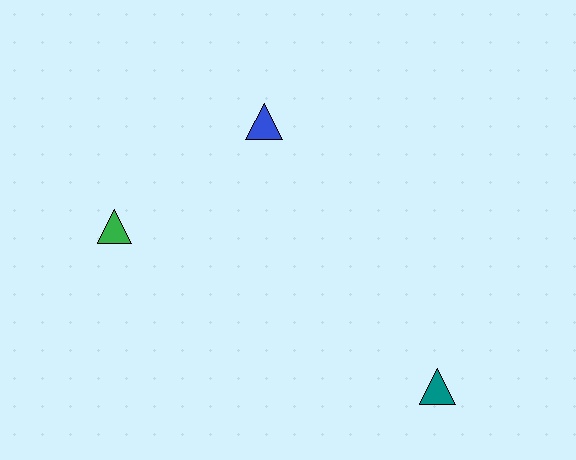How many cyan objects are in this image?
There are no cyan objects.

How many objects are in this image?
There are 3 objects.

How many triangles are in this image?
There are 3 triangles.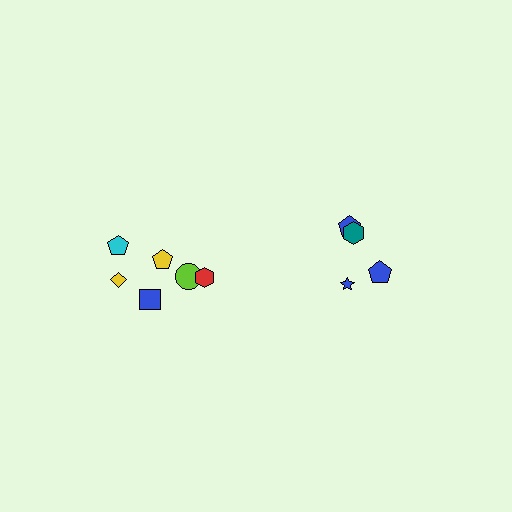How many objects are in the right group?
There are 4 objects.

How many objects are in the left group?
There are 6 objects.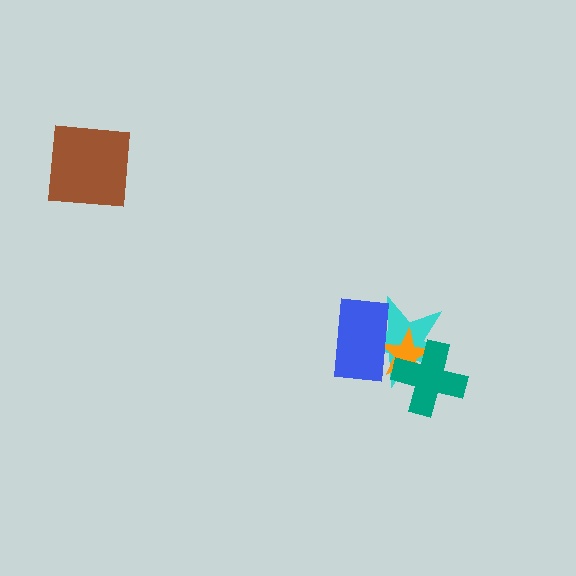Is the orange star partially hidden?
Yes, it is partially covered by another shape.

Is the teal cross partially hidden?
No, no other shape covers it.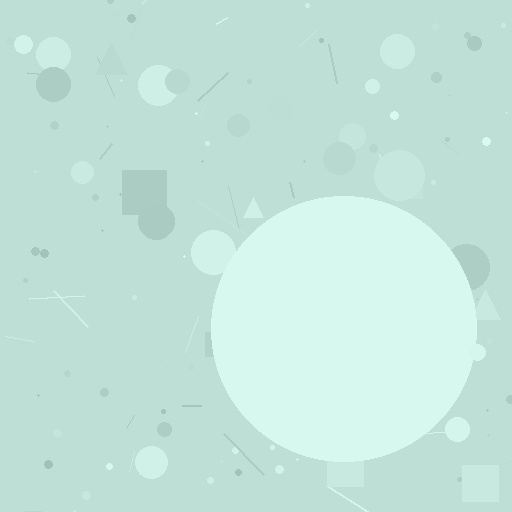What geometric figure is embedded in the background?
A circle is embedded in the background.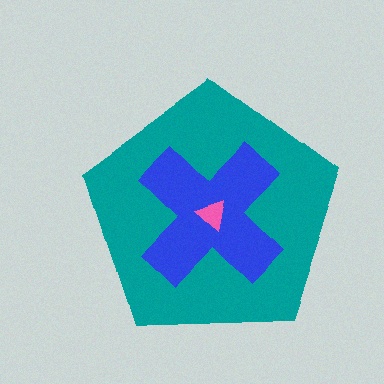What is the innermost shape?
The pink triangle.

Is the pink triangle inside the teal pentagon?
Yes.